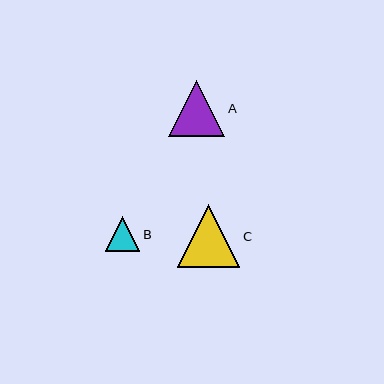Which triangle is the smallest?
Triangle B is the smallest with a size of approximately 34 pixels.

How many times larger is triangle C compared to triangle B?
Triangle C is approximately 1.8 times the size of triangle B.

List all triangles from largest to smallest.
From largest to smallest: C, A, B.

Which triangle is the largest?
Triangle C is the largest with a size of approximately 62 pixels.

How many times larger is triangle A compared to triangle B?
Triangle A is approximately 1.6 times the size of triangle B.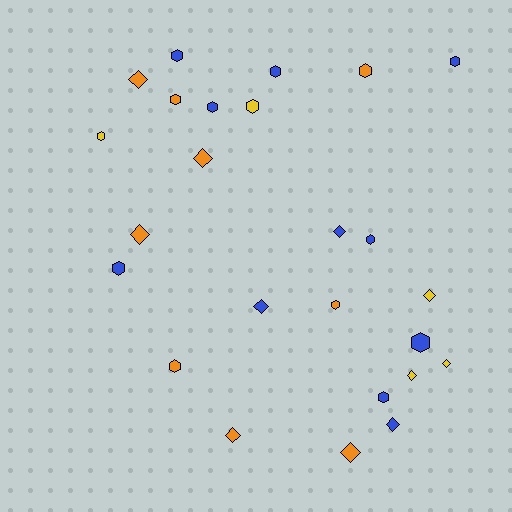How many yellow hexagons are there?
There are 2 yellow hexagons.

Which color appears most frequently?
Blue, with 11 objects.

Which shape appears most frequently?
Hexagon, with 14 objects.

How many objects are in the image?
There are 25 objects.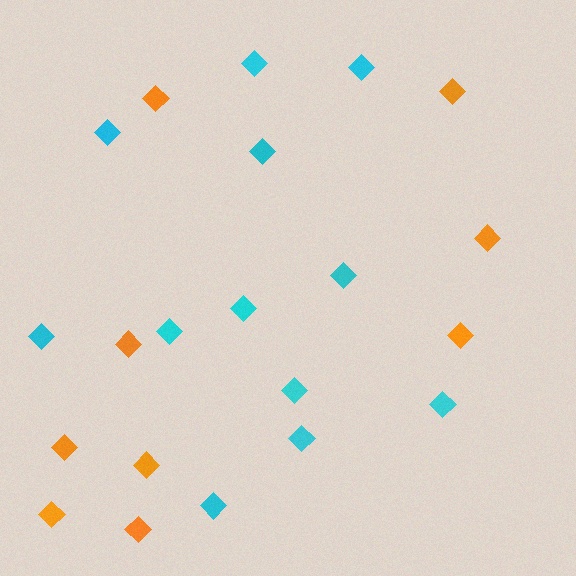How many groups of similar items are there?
There are 2 groups: one group of cyan diamonds (12) and one group of orange diamonds (9).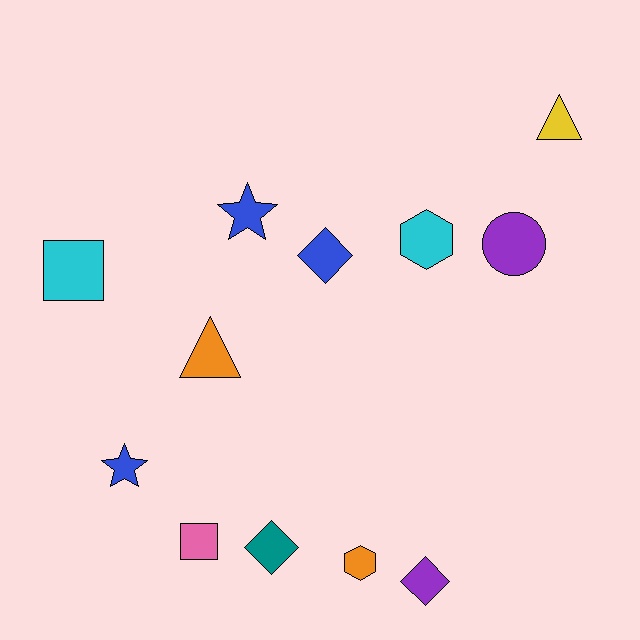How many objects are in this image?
There are 12 objects.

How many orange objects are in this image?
There are 2 orange objects.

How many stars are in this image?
There are 2 stars.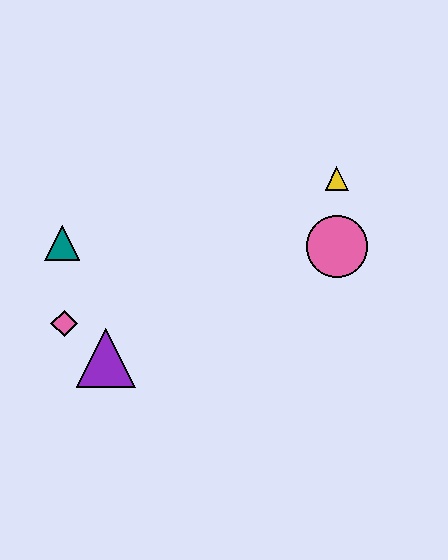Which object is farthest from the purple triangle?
The yellow triangle is farthest from the purple triangle.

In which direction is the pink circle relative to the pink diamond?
The pink circle is to the right of the pink diamond.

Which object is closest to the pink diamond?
The purple triangle is closest to the pink diamond.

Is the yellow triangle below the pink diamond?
No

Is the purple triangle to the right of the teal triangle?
Yes